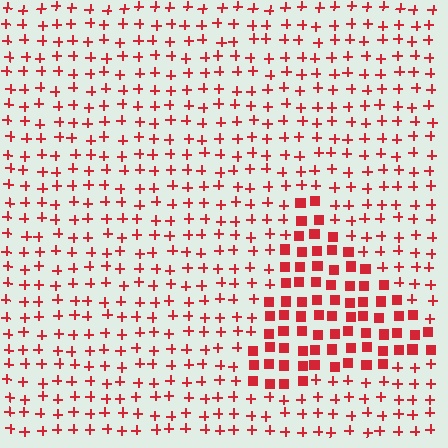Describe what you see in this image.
The image is filled with small red elements arranged in a uniform grid. A triangle-shaped region contains squares, while the surrounding area contains plus signs. The boundary is defined purely by the change in element shape.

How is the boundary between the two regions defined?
The boundary is defined by a change in element shape: squares inside vs. plus signs outside. All elements share the same color and spacing.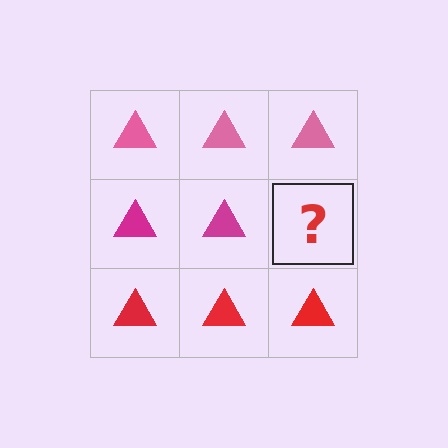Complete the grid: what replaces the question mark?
The question mark should be replaced with a magenta triangle.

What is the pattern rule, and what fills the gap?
The rule is that each row has a consistent color. The gap should be filled with a magenta triangle.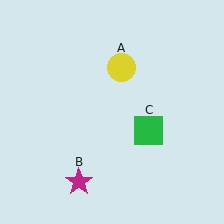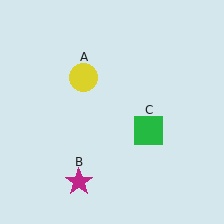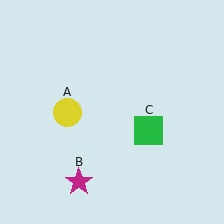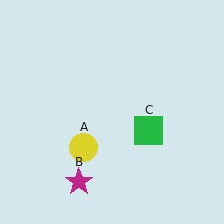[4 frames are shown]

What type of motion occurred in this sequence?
The yellow circle (object A) rotated counterclockwise around the center of the scene.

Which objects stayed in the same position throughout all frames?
Magenta star (object B) and green square (object C) remained stationary.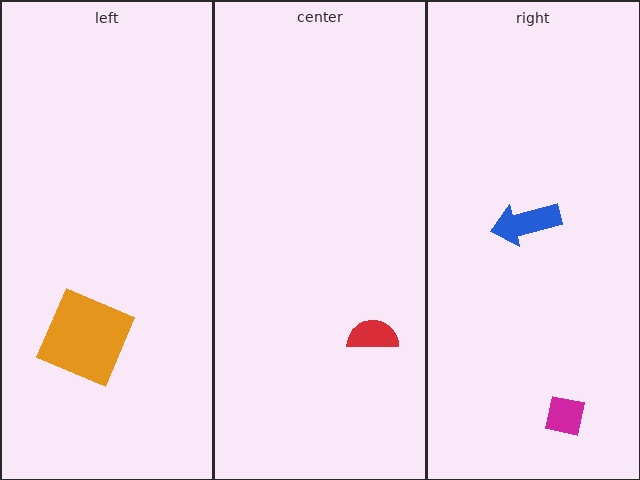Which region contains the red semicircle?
The center region.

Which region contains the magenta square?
The right region.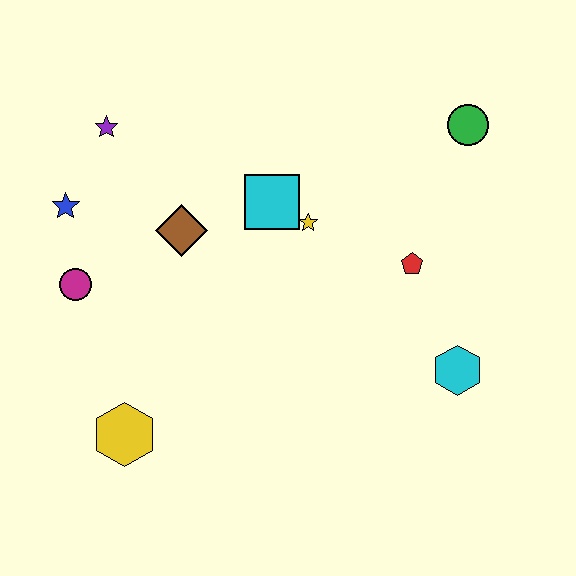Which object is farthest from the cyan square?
The yellow hexagon is farthest from the cyan square.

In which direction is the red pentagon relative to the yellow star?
The red pentagon is to the right of the yellow star.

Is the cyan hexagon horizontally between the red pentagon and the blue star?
No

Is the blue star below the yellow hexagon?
No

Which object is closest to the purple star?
The blue star is closest to the purple star.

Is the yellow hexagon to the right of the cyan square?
No